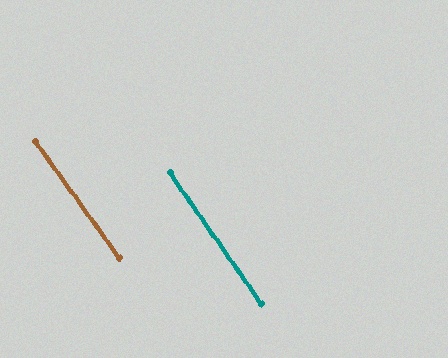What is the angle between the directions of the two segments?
Approximately 1 degree.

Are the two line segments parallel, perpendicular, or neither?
Parallel — their directions differ by only 0.9°.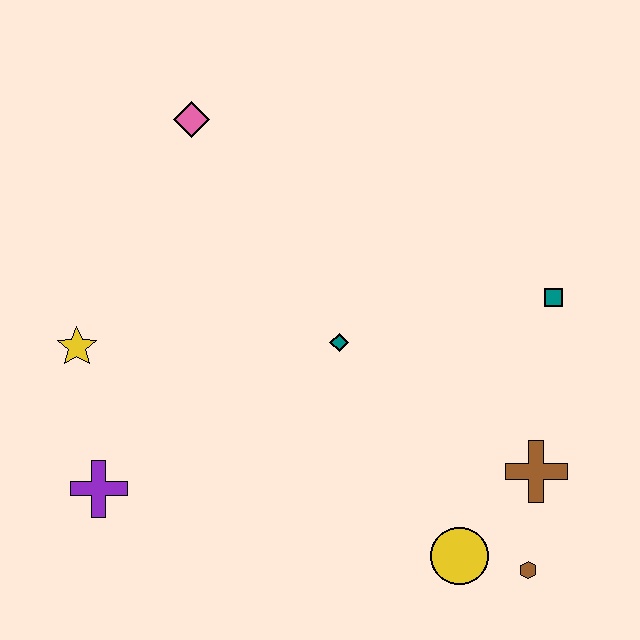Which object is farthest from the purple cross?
The teal square is farthest from the purple cross.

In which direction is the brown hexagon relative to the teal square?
The brown hexagon is below the teal square.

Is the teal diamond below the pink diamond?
Yes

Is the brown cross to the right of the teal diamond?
Yes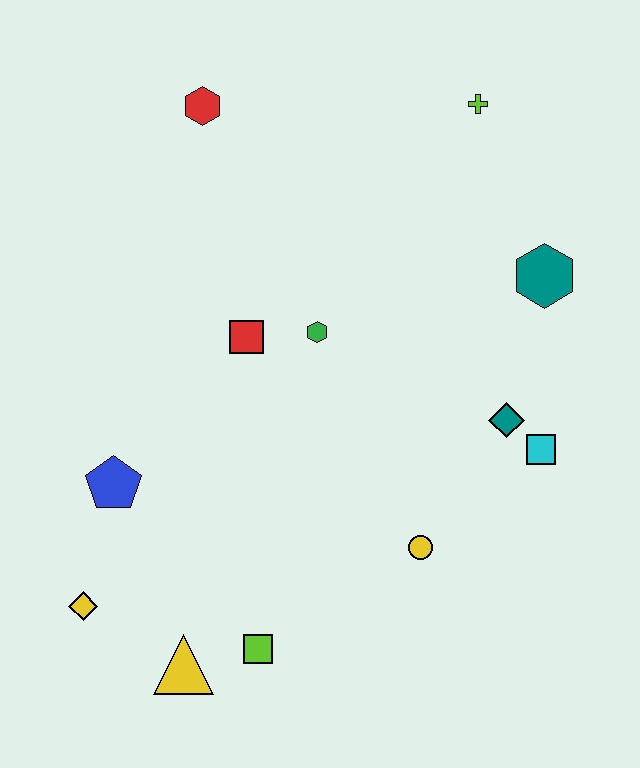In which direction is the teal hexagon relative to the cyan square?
The teal hexagon is above the cyan square.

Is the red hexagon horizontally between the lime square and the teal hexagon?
No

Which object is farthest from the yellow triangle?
The lime cross is farthest from the yellow triangle.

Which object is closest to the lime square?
The yellow triangle is closest to the lime square.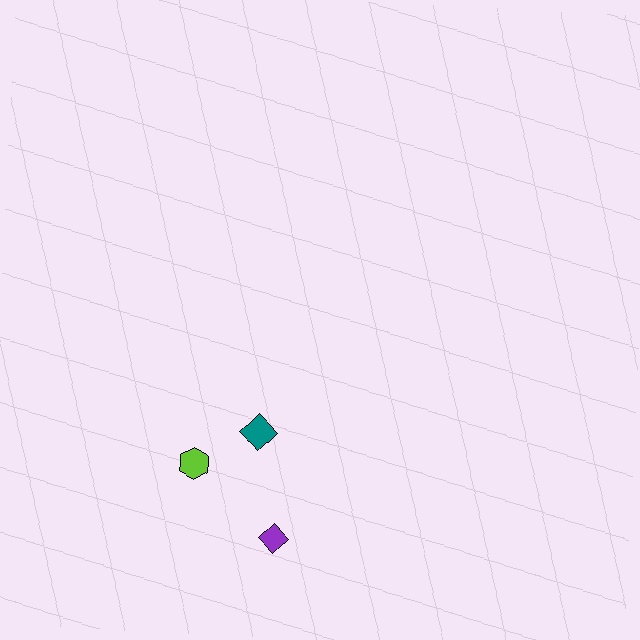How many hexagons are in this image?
There is 1 hexagon.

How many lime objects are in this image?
There is 1 lime object.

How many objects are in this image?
There are 3 objects.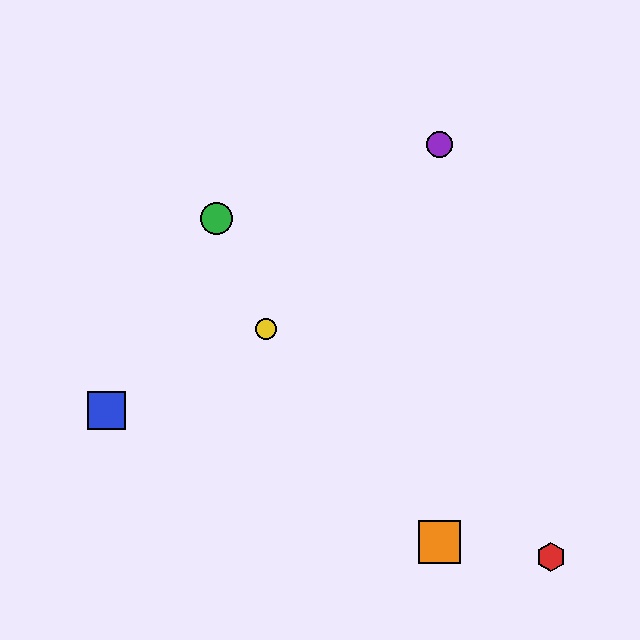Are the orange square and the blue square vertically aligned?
No, the orange square is at x≈440 and the blue square is at x≈107.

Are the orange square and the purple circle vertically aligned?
Yes, both are at x≈440.